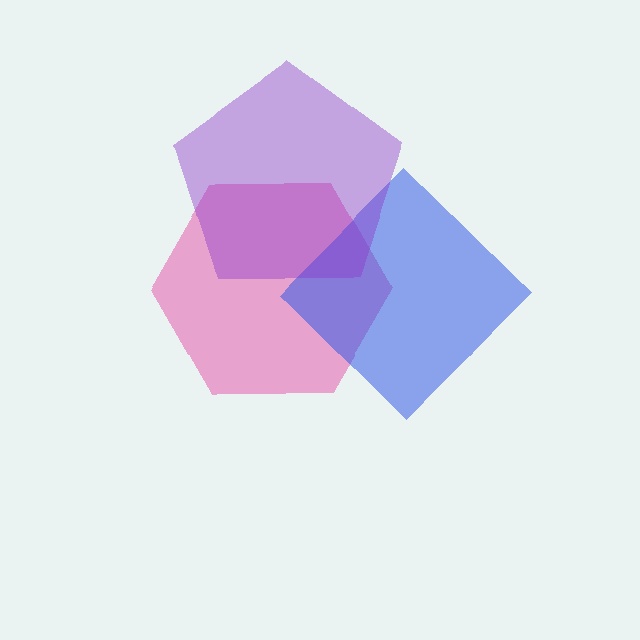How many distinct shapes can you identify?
There are 3 distinct shapes: a pink hexagon, a blue diamond, a purple pentagon.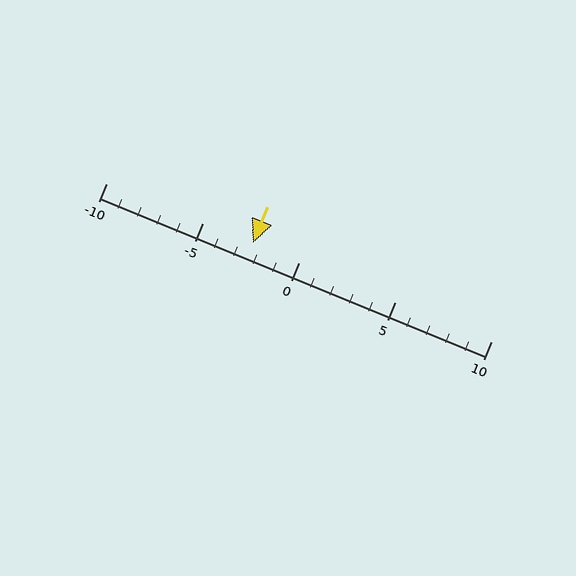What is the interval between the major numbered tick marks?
The major tick marks are spaced 5 units apart.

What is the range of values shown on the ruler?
The ruler shows values from -10 to 10.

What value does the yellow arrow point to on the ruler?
The yellow arrow points to approximately -2.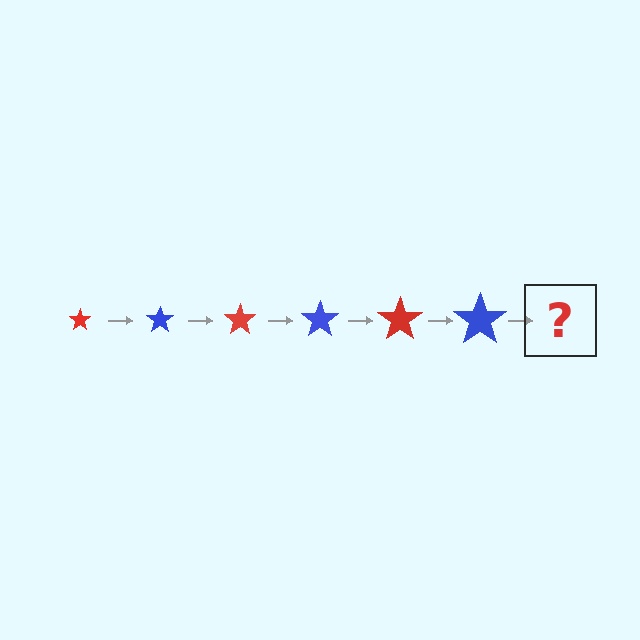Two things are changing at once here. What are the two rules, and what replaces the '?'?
The two rules are that the star grows larger each step and the color cycles through red and blue. The '?' should be a red star, larger than the previous one.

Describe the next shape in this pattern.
It should be a red star, larger than the previous one.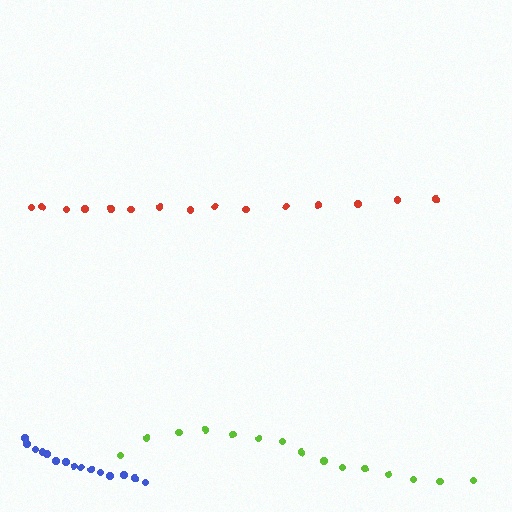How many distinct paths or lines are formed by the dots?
There are 3 distinct paths.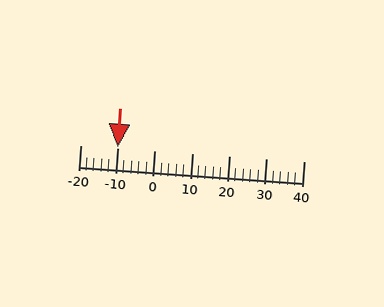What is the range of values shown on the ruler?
The ruler shows values from -20 to 40.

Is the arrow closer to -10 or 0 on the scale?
The arrow is closer to -10.